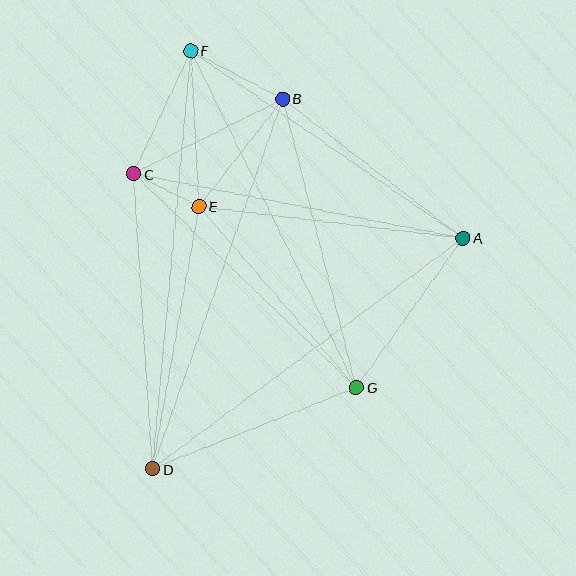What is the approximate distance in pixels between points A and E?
The distance between A and E is approximately 266 pixels.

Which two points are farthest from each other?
Points D and F are farthest from each other.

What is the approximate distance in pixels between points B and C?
The distance between B and C is approximately 167 pixels.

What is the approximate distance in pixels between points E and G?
The distance between E and G is approximately 240 pixels.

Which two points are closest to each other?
Points C and E are closest to each other.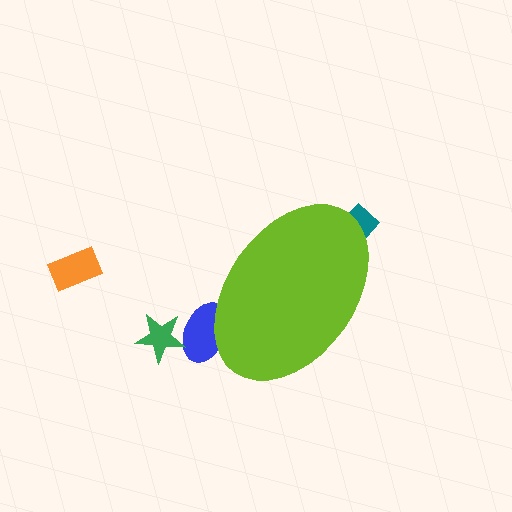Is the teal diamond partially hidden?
Yes, the teal diamond is partially hidden behind the lime ellipse.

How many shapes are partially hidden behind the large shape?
2 shapes are partially hidden.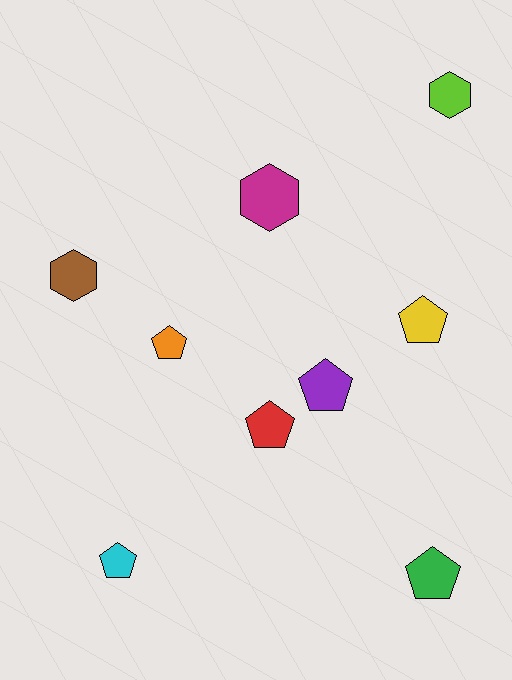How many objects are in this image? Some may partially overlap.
There are 9 objects.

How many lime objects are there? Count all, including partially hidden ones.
There is 1 lime object.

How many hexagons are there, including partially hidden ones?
There are 3 hexagons.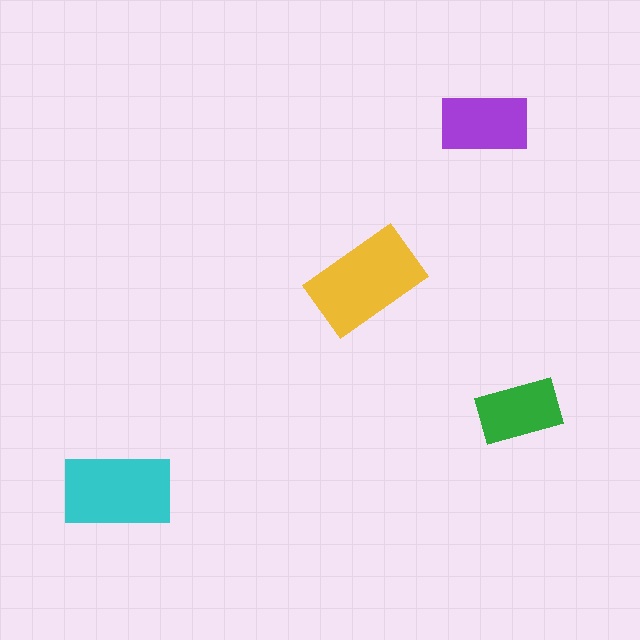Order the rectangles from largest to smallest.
the yellow one, the cyan one, the purple one, the green one.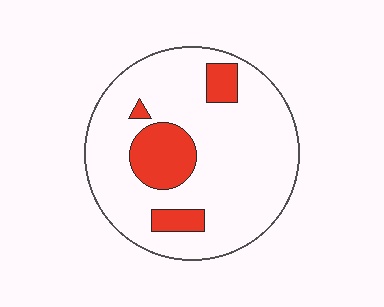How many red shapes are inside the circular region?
4.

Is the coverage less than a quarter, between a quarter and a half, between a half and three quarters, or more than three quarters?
Less than a quarter.